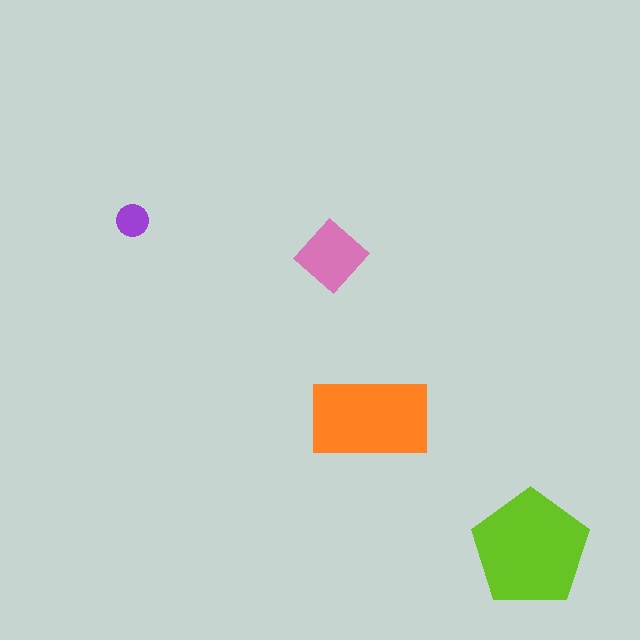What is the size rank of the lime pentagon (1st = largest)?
1st.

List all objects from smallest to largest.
The purple circle, the pink diamond, the orange rectangle, the lime pentagon.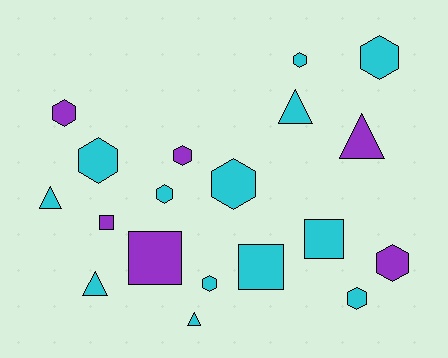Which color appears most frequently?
Cyan, with 13 objects.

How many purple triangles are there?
There is 1 purple triangle.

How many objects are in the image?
There are 19 objects.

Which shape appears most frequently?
Hexagon, with 10 objects.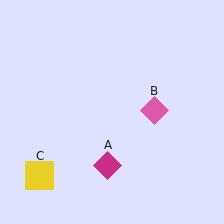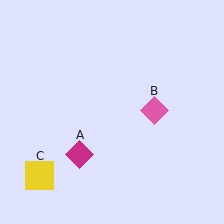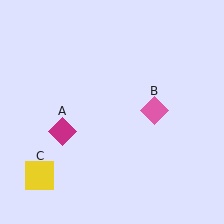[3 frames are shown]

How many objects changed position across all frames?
1 object changed position: magenta diamond (object A).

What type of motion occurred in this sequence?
The magenta diamond (object A) rotated clockwise around the center of the scene.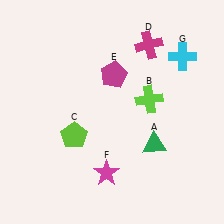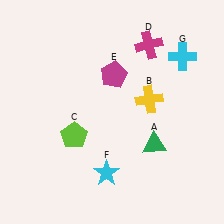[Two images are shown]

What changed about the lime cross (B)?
In Image 1, B is lime. In Image 2, it changed to yellow.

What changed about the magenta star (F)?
In Image 1, F is magenta. In Image 2, it changed to cyan.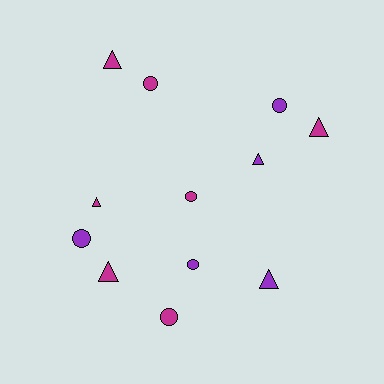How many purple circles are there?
There are 3 purple circles.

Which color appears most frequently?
Magenta, with 7 objects.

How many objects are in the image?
There are 12 objects.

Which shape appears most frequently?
Circle, with 6 objects.